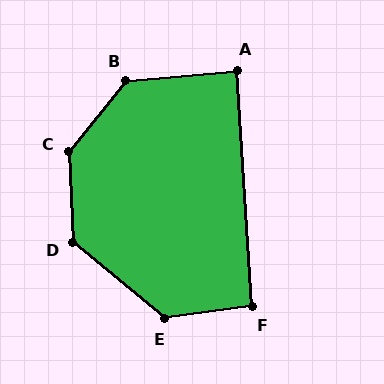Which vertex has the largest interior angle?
C, at approximately 139 degrees.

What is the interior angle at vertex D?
Approximately 132 degrees (obtuse).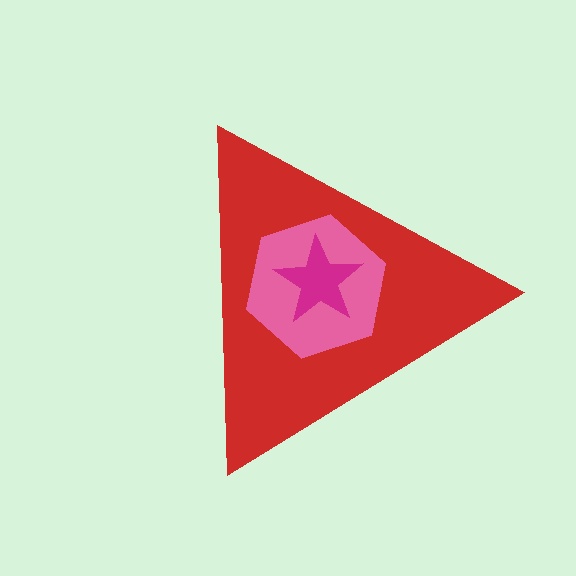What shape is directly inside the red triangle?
The pink hexagon.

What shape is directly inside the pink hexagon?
The magenta star.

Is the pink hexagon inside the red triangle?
Yes.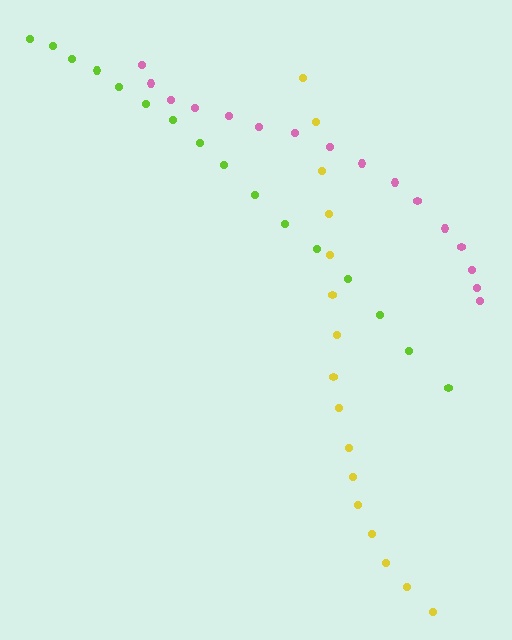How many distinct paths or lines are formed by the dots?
There are 3 distinct paths.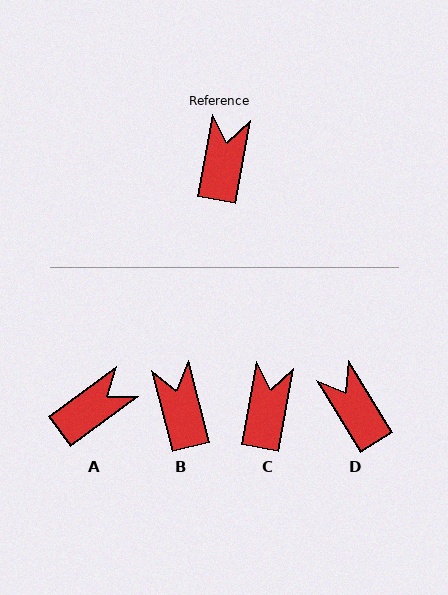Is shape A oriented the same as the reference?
No, it is off by about 44 degrees.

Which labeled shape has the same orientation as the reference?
C.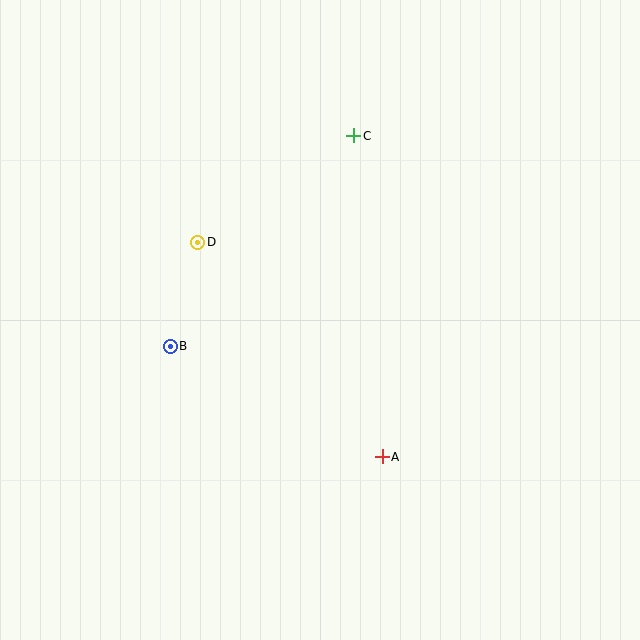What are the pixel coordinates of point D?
Point D is at (198, 242).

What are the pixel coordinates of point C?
Point C is at (354, 136).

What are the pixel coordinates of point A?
Point A is at (382, 457).